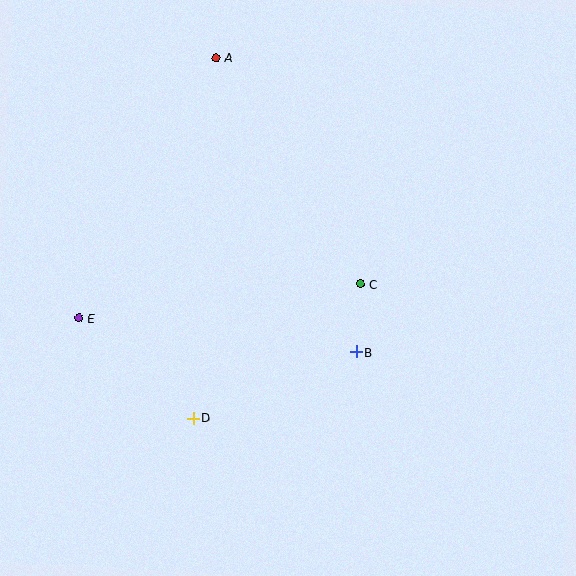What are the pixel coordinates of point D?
Point D is at (193, 418).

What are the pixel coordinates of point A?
Point A is at (216, 58).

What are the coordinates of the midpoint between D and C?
The midpoint between D and C is at (277, 351).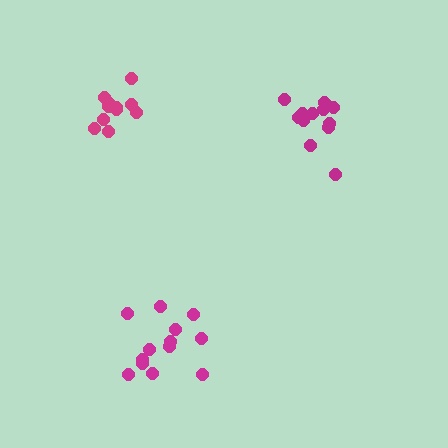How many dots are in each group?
Group 1: 13 dots, Group 2: 12 dots, Group 3: 11 dots (36 total).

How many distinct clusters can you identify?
There are 3 distinct clusters.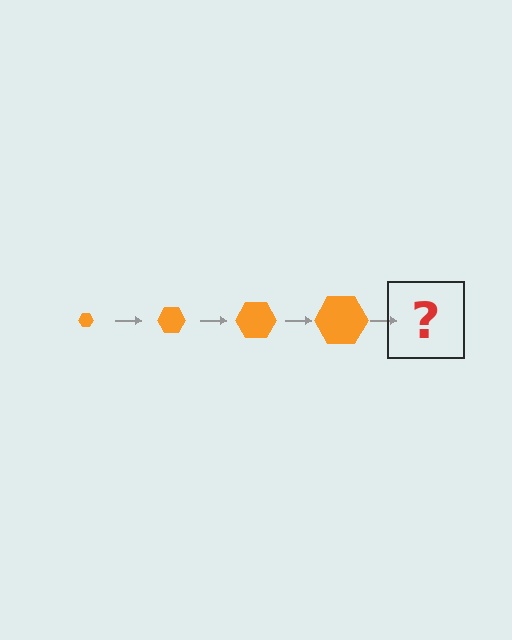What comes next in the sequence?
The next element should be an orange hexagon, larger than the previous one.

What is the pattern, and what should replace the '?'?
The pattern is that the hexagon gets progressively larger each step. The '?' should be an orange hexagon, larger than the previous one.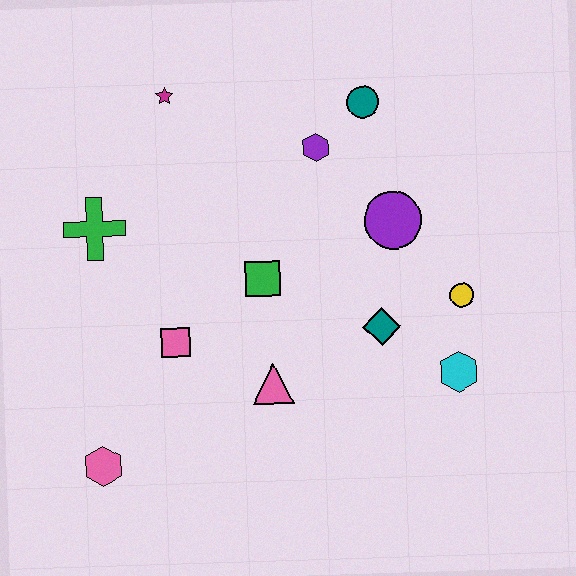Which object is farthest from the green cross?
The cyan hexagon is farthest from the green cross.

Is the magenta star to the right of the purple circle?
No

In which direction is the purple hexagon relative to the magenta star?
The purple hexagon is to the right of the magenta star.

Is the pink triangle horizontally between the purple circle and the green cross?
Yes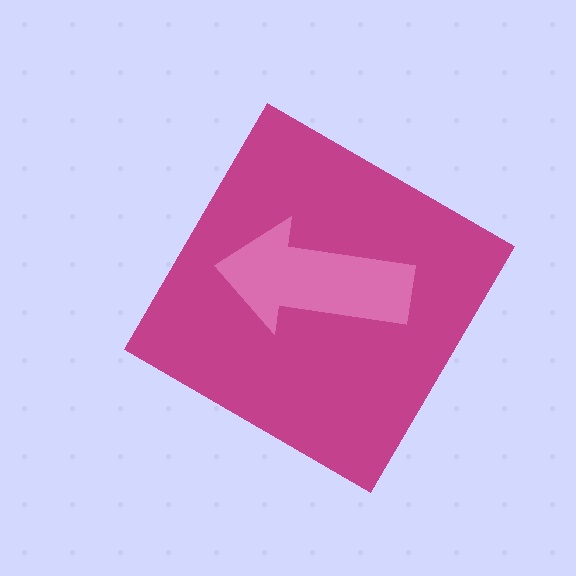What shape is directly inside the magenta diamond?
The pink arrow.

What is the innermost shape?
The pink arrow.